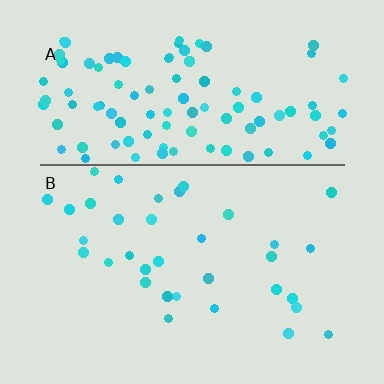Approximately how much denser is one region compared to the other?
Approximately 3.2× — region A over region B.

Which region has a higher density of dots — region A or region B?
A (the top).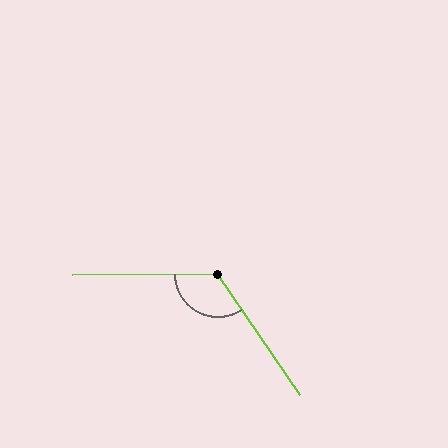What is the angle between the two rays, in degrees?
Approximately 124 degrees.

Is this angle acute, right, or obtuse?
It is obtuse.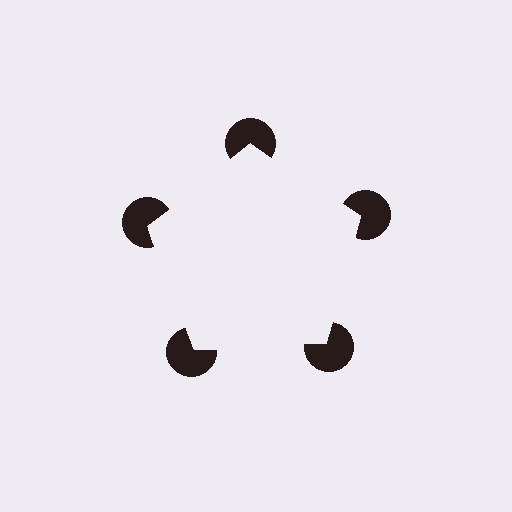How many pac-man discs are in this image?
There are 5 — one at each vertex of the illusory pentagon.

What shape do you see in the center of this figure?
An illusory pentagon — its edges are inferred from the aligned wedge cuts in the pac-man discs, not physically drawn.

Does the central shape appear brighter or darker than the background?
It typically appears slightly brighter than the background, even though no actual brightness change is drawn.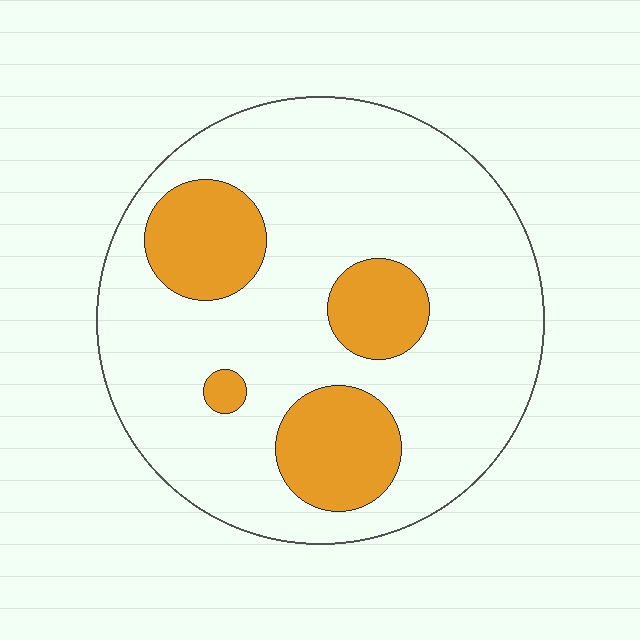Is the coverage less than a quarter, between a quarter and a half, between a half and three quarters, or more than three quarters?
Less than a quarter.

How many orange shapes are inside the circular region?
4.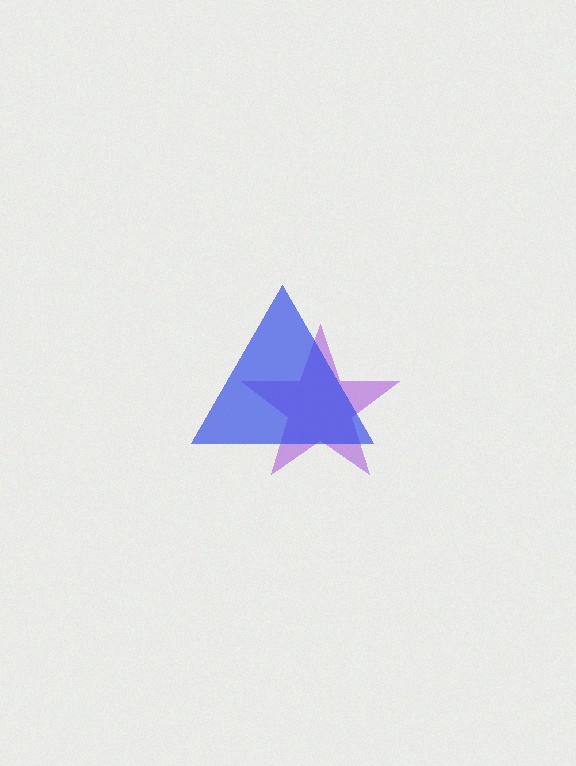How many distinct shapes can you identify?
There are 2 distinct shapes: a purple star, a blue triangle.